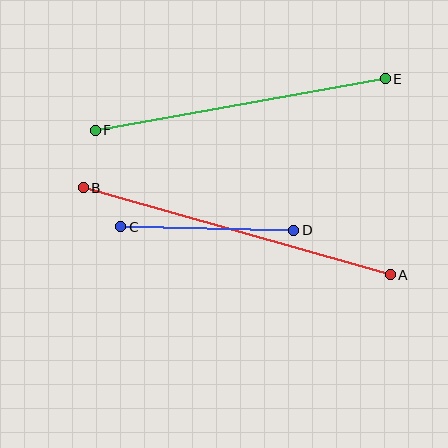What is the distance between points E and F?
The distance is approximately 295 pixels.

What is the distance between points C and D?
The distance is approximately 173 pixels.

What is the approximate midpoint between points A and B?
The midpoint is at approximately (237, 231) pixels.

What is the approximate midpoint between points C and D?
The midpoint is at approximately (207, 229) pixels.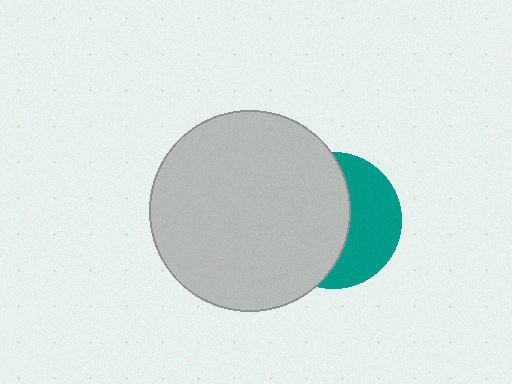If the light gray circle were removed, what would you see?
You would see the complete teal circle.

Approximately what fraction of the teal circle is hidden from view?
Roughly 58% of the teal circle is hidden behind the light gray circle.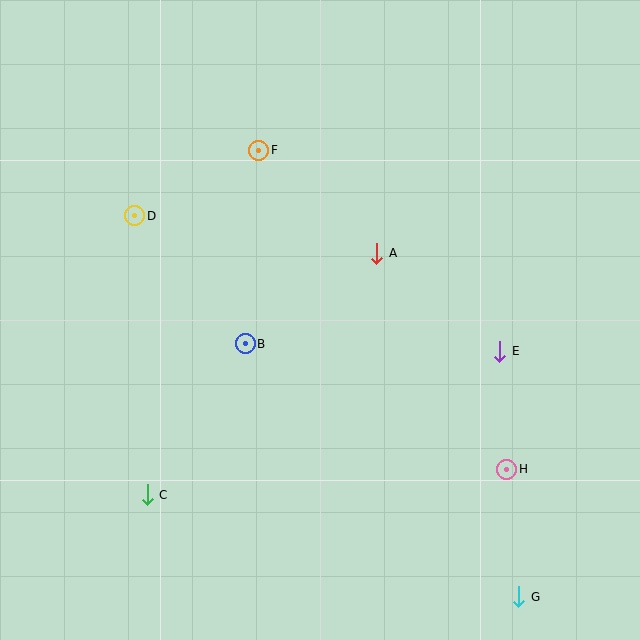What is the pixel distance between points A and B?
The distance between A and B is 159 pixels.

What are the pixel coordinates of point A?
Point A is at (377, 253).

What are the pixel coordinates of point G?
Point G is at (519, 597).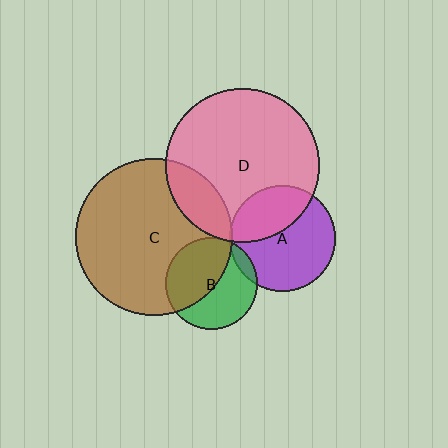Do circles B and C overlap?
Yes.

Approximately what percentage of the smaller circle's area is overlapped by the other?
Approximately 50%.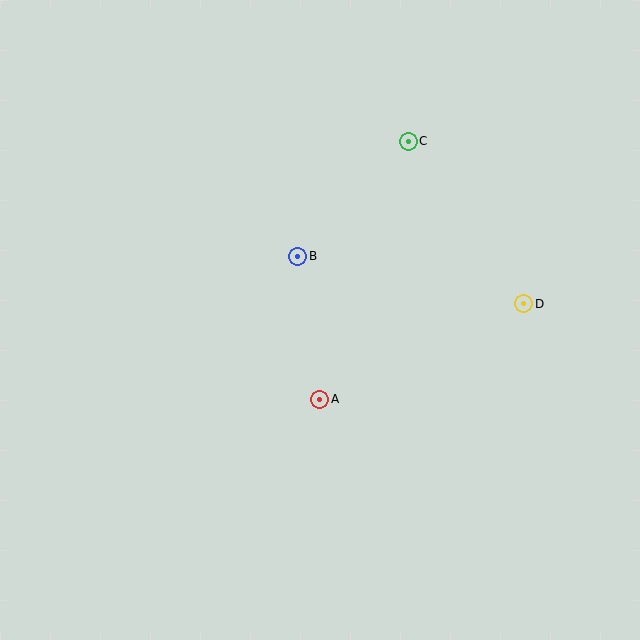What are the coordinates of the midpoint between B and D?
The midpoint between B and D is at (411, 280).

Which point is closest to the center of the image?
Point B at (298, 256) is closest to the center.